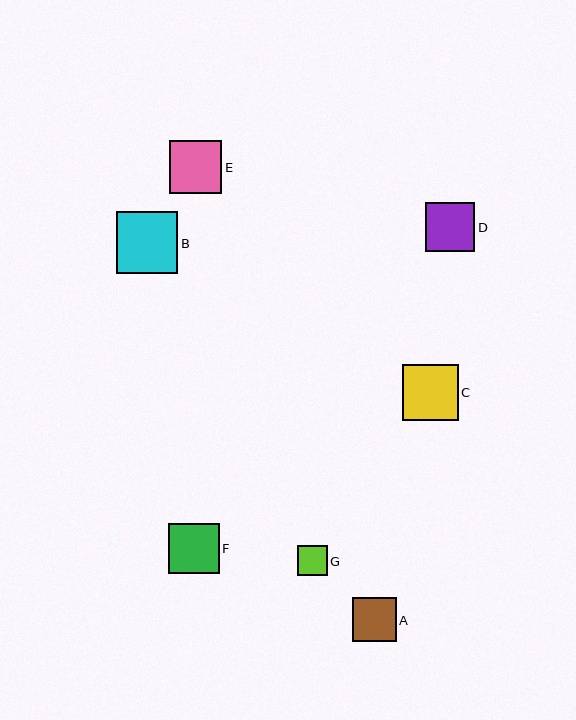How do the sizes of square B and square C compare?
Square B and square C are approximately the same size.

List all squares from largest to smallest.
From largest to smallest: B, C, E, F, D, A, G.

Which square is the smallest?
Square G is the smallest with a size of approximately 30 pixels.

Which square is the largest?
Square B is the largest with a size of approximately 62 pixels.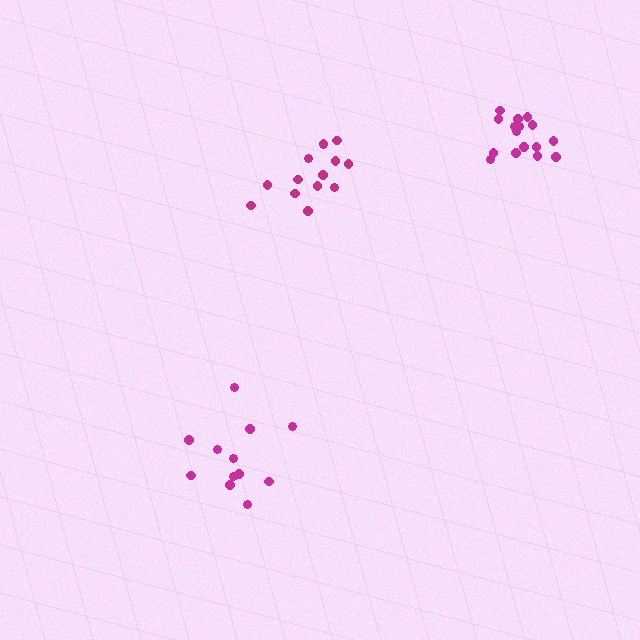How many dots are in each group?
Group 1: 14 dots, Group 2: 16 dots, Group 3: 12 dots (42 total).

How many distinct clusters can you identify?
There are 3 distinct clusters.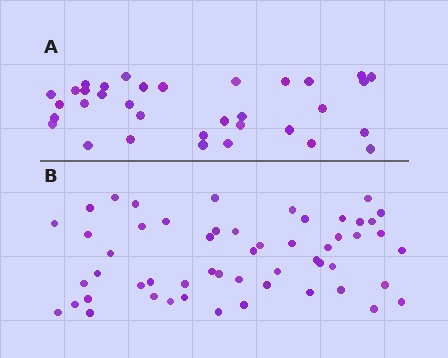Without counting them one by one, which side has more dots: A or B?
Region B (the bottom region) has more dots.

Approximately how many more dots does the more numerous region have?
Region B has approximately 20 more dots than region A.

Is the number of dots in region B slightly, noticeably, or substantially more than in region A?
Region B has substantially more. The ratio is roughly 1.6 to 1.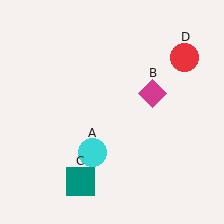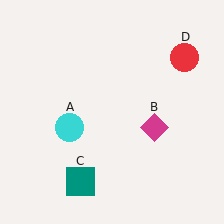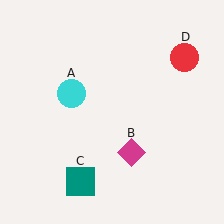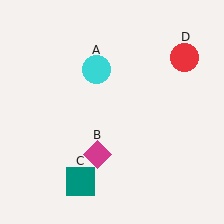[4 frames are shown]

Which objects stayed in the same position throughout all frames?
Teal square (object C) and red circle (object D) remained stationary.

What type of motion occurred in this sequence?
The cyan circle (object A), magenta diamond (object B) rotated clockwise around the center of the scene.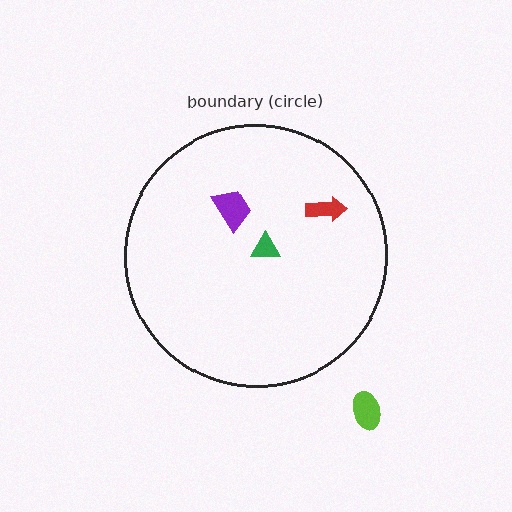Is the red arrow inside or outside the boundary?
Inside.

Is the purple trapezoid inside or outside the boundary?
Inside.